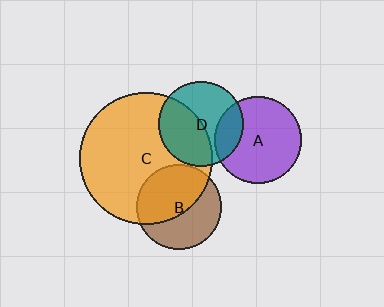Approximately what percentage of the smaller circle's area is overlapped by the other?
Approximately 45%.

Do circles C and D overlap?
Yes.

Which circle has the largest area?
Circle C (orange).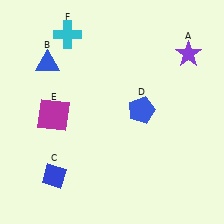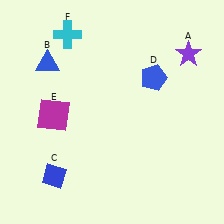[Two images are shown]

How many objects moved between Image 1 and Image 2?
1 object moved between the two images.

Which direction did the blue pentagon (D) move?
The blue pentagon (D) moved up.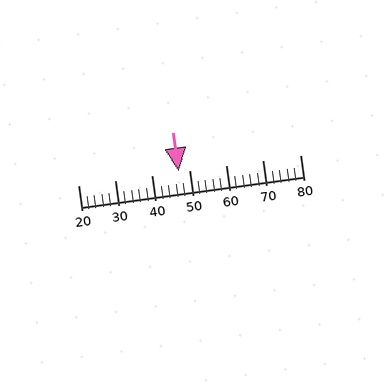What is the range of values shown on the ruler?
The ruler shows values from 20 to 80.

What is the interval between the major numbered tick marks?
The major tick marks are spaced 10 units apart.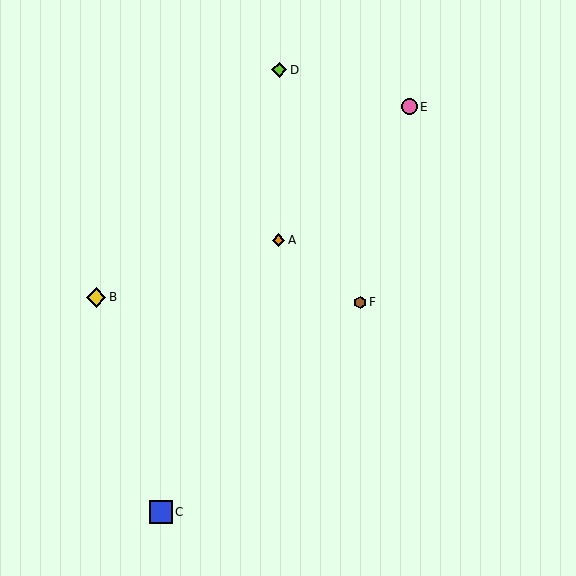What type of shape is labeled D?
Shape D is a lime diamond.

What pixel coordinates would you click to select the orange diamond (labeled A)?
Click at (279, 240) to select the orange diamond A.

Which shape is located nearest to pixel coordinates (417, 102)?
The pink circle (labeled E) at (410, 107) is nearest to that location.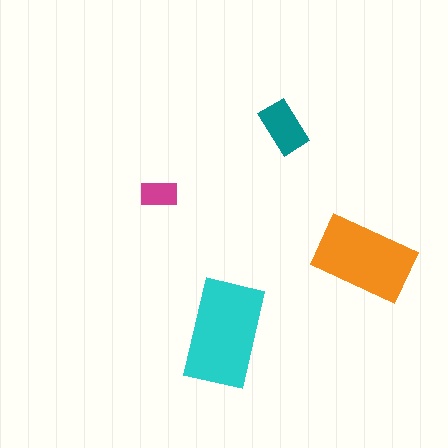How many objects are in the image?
There are 4 objects in the image.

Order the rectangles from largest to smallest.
the cyan one, the orange one, the teal one, the magenta one.